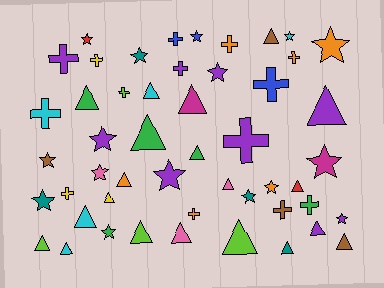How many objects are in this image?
There are 50 objects.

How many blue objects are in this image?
There are 3 blue objects.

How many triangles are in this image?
There are 20 triangles.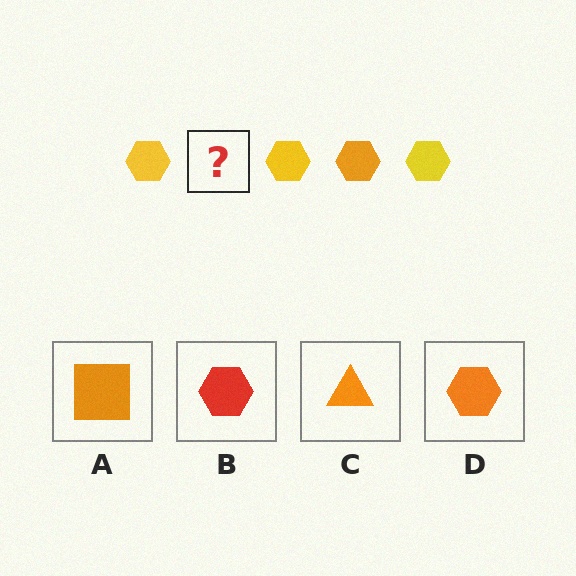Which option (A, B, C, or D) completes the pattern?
D.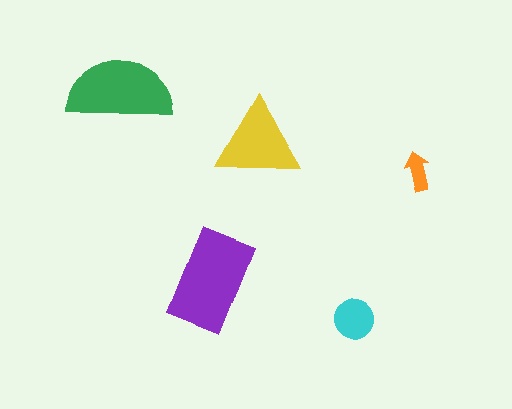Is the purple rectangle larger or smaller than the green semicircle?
Larger.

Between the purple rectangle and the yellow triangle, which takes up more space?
The purple rectangle.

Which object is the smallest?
The orange arrow.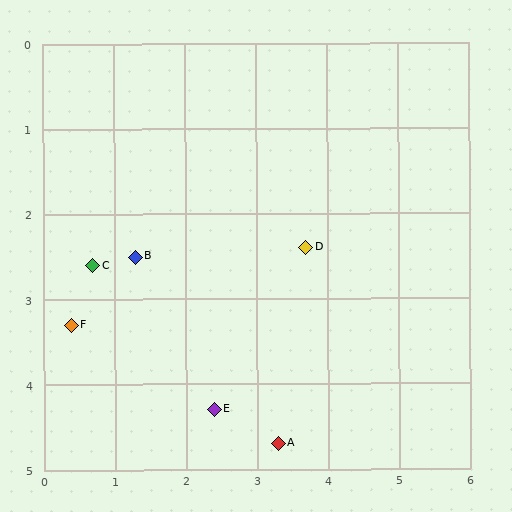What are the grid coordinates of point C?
Point C is at approximately (0.7, 2.6).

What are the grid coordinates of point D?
Point D is at approximately (3.7, 2.4).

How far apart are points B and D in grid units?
Points B and D are about 2.4 grid units apart.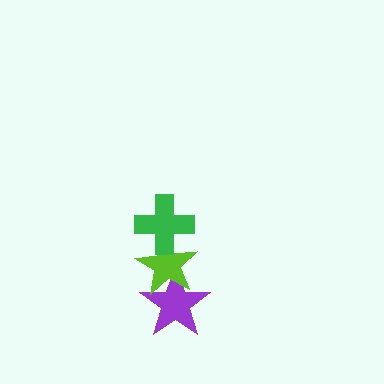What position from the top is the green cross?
The green cross is 1st from the top.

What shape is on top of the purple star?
The lime star is on top of the purple star.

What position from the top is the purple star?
The purple star is 3rd from the top.